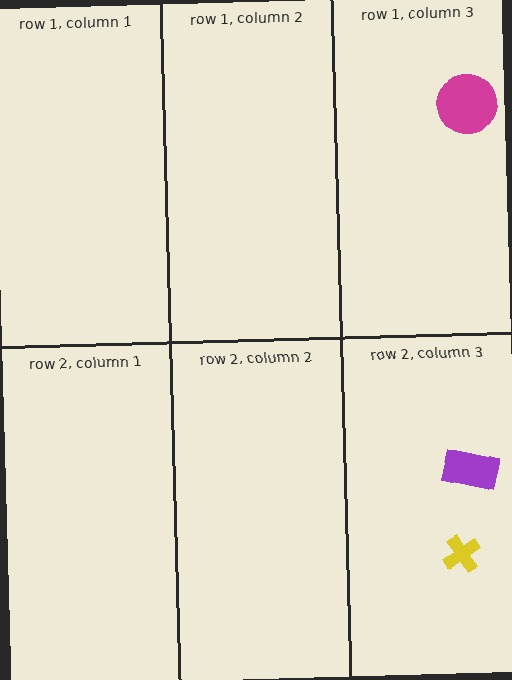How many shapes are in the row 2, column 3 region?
2.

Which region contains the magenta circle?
The row 1, column 3 region.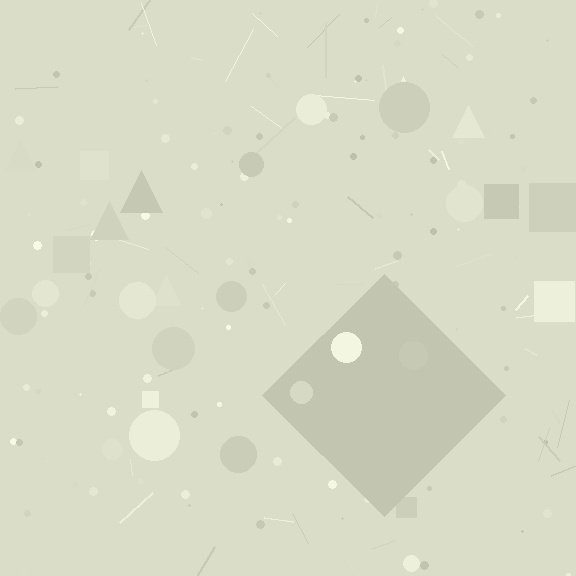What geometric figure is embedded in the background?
A diamond is embedded in the background.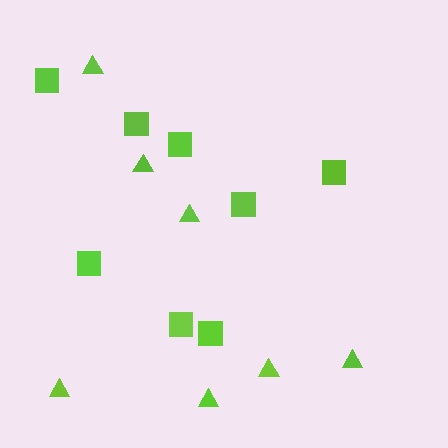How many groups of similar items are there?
There are 2 groups: one group of squares (8) and one group of triangles (7).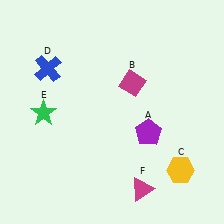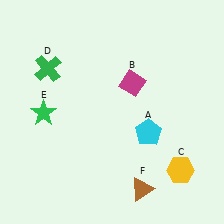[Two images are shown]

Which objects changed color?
A changed from purple to cyan. D changed from blue to green. F changed from magenta to brown.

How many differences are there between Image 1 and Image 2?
There are 3 differences between the two images.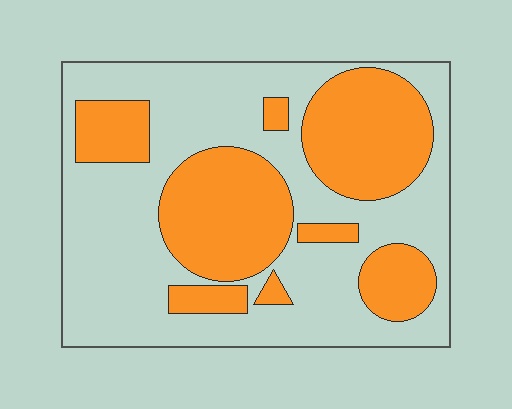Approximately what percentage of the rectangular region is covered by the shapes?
Approximately 40%.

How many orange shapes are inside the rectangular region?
8.